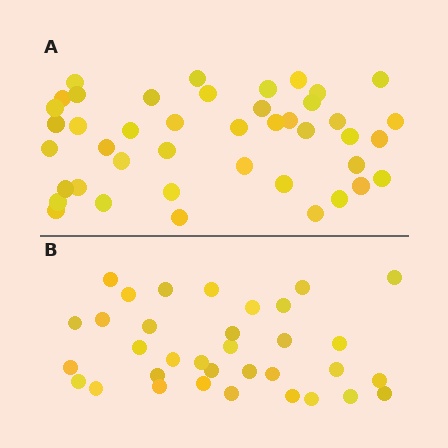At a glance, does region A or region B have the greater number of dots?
Region A (the top region) has more dots.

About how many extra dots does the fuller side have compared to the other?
Region A has roughly 8 or so more dots than region B.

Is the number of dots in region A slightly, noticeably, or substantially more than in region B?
Region A has noticeably more, but not dramatically so. The ratio is roughly 1.3 to 1.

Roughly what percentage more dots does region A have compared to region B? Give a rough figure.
About 25% more.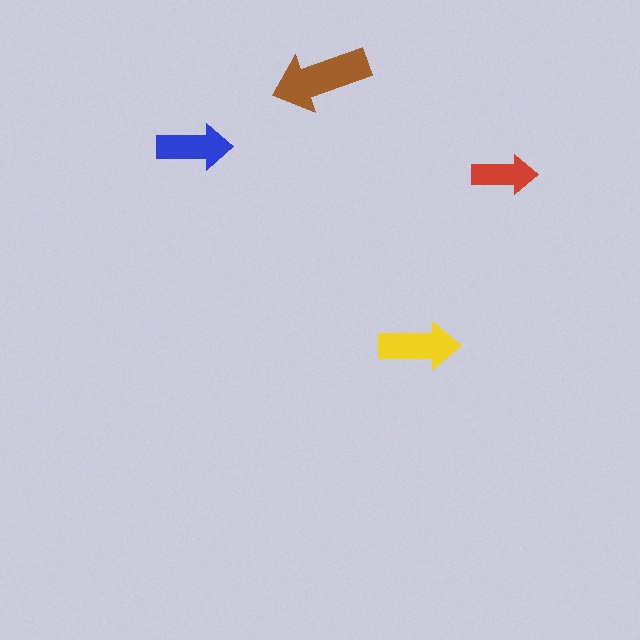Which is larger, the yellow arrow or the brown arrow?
The brown one.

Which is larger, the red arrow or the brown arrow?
The brown one.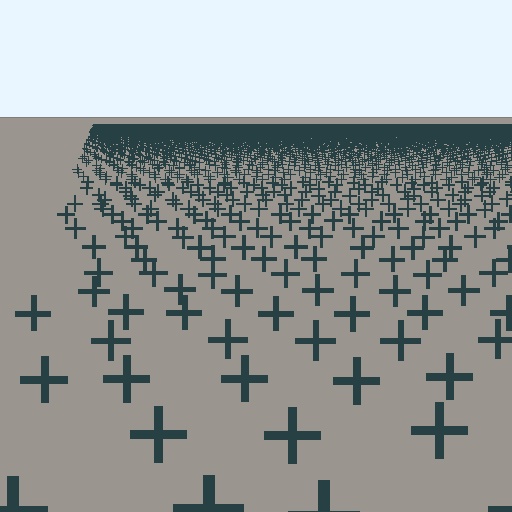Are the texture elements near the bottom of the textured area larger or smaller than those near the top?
Larger. Near the bottom, elements are closer to the viewer and appear at a bigger on-screen size.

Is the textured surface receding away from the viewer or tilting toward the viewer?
The surface is receding away from the viewer. Texture elements get smaller and denser toward the top.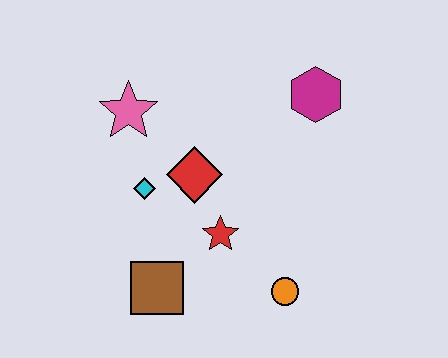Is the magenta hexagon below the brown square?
No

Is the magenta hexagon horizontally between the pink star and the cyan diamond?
No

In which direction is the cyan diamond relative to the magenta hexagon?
The cyan diamond is to the left of the magenta hexagon.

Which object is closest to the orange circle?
The red star is closest to the orange circle.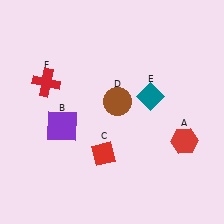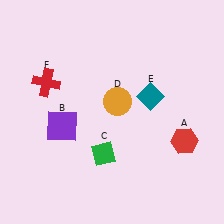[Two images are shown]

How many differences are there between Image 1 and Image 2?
There are 2 differences between the two images.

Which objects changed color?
C changed from red to green. D changed from brown to orange.